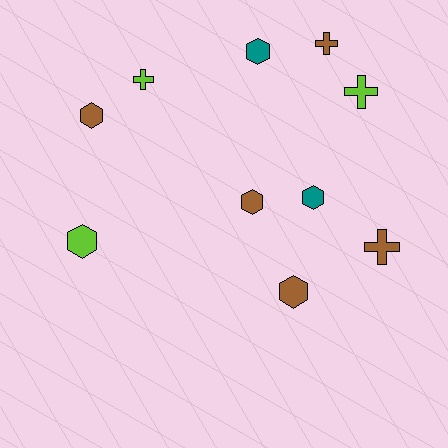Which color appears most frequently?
Brown, with 5 objects.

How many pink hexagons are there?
There are no pink hexagons.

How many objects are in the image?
There are 10 objects.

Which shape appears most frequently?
Hexagon, with 6 objects.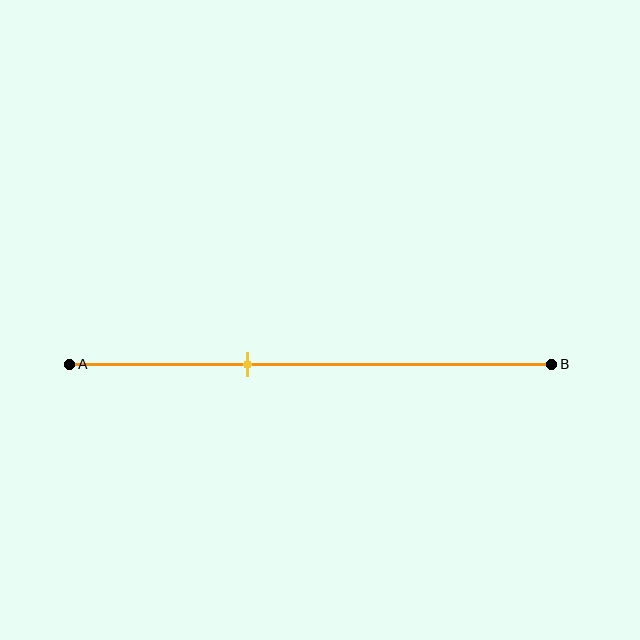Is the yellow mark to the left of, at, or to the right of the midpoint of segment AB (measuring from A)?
The yellow mark is to the left of the midpoint of segment AB.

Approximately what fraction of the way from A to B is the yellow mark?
The yellow mark is approximately 35% of the way from A to B.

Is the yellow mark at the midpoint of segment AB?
No, the mark is at about 35% from A, not at the 50% midpoint.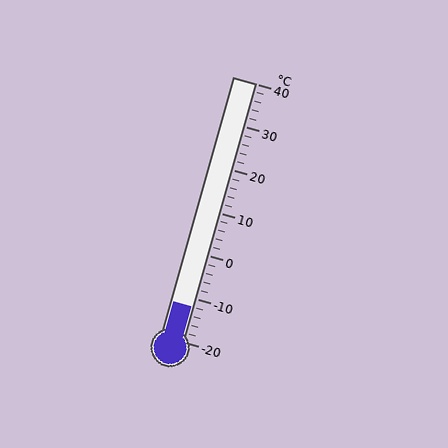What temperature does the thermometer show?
The thermometer shows approximately -12°C.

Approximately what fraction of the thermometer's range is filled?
The thermometer is filled to approximately 15% of its range.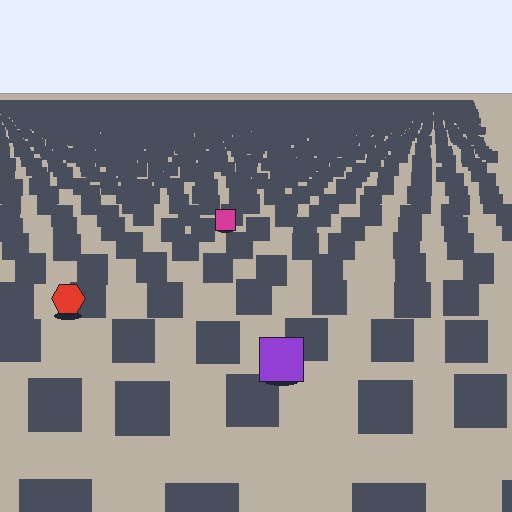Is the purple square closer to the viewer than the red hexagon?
Yes. The purple square is closer — you can tell from the texture gradient: the ground texture is coarser near it.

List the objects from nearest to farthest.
From nearest to farthest: the purple square, the red hexagon, the magenta square.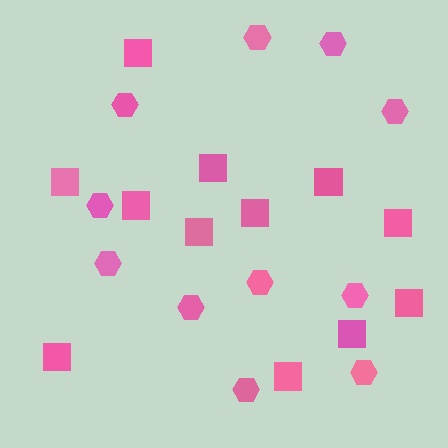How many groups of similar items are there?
There are 2 groups: one group of hexagons (11) and one group of squares (12).